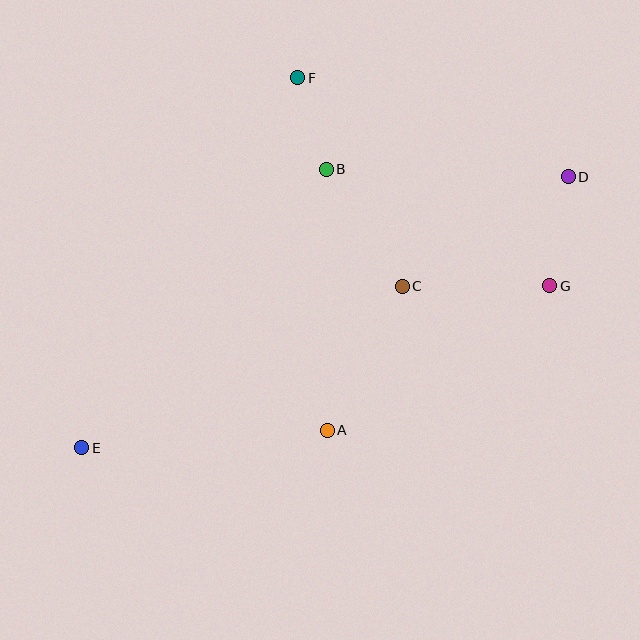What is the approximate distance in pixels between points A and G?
The distance between A and G is approximately 266 pixels.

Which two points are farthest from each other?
Points D and E are farthest from each other.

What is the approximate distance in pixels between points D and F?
The distance between D and F is approximately 288 pixels.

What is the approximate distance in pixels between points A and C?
The distance between A and C is approximately 162 pixels.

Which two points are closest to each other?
Points B and F are closest to each other.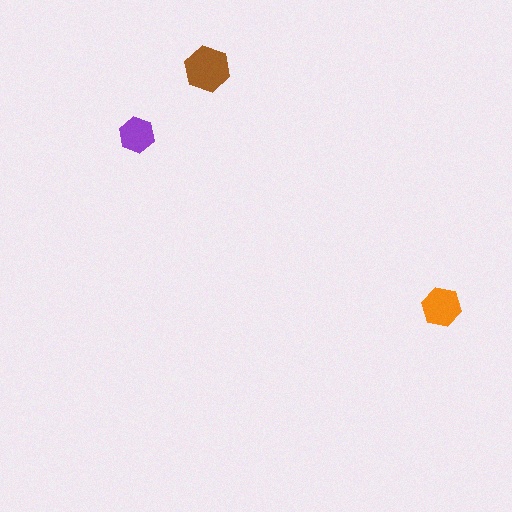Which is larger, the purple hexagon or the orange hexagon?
The orange one.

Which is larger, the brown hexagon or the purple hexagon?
The brown one.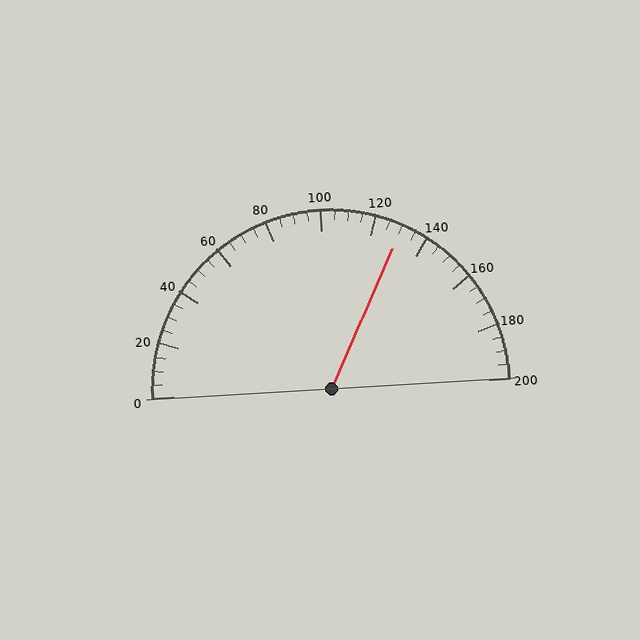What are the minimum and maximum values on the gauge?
The gauge ranges from 0 to 200.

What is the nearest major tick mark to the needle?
The nearest major tick mark is 120.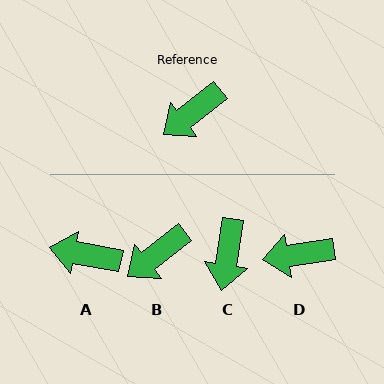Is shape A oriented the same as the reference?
No, it is off by about 49 degrees.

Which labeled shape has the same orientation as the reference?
B.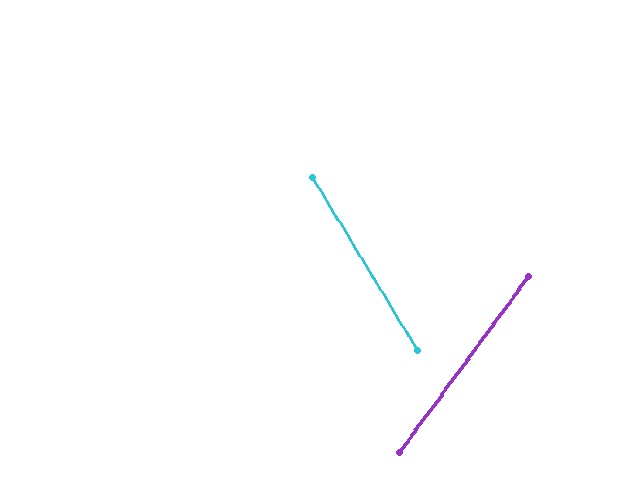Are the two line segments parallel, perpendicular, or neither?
Neither parallel nor perpendicular — they differ by about 68°.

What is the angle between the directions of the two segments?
Approximately 68 degrees.